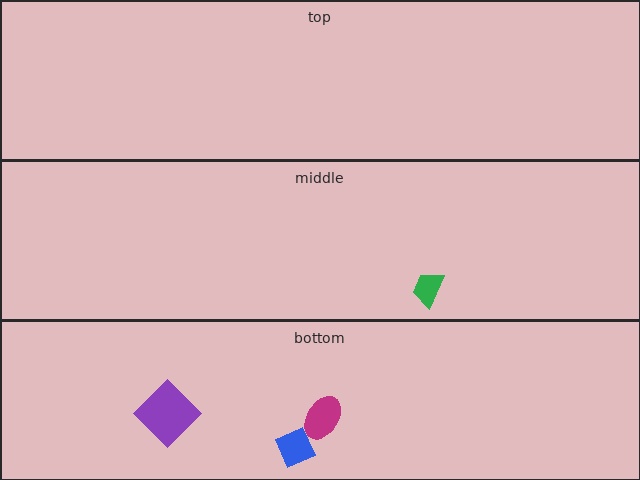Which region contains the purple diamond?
The bottom region.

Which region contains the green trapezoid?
The middle region.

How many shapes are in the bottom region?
3.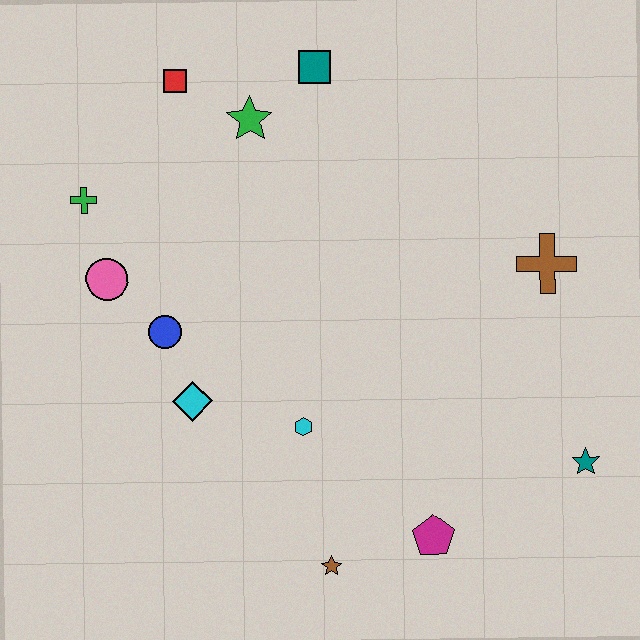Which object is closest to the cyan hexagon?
The cyan diamond is closest to the cyan hexagon.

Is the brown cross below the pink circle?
No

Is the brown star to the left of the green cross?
No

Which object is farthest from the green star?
The teal star is farthest from the green star.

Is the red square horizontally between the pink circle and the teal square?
Yes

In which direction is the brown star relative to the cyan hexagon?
The brown star is below the cyan hexagon.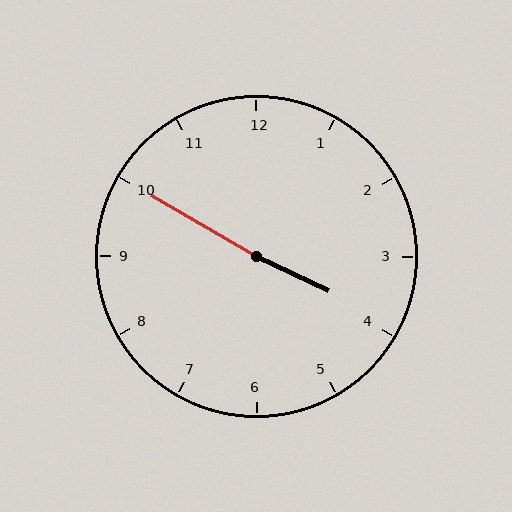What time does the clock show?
3:50.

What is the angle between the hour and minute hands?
Approximately 175 degrees.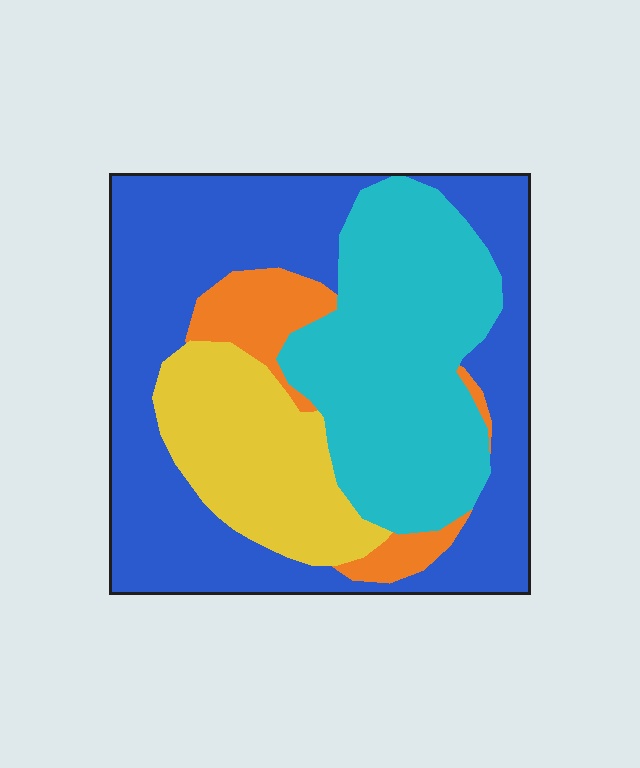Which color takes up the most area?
Blue, at roughly 45%.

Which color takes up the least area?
Orange, at roughly 10%.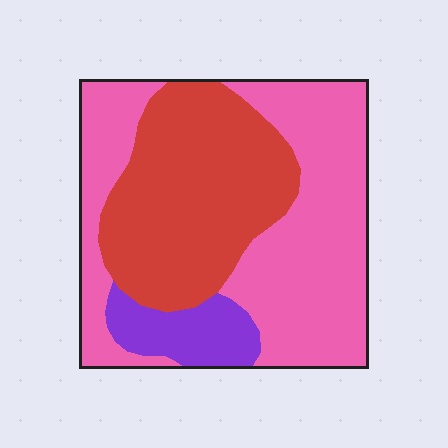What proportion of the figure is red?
Red takes up between a third and a half of the figure.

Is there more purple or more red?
Red.